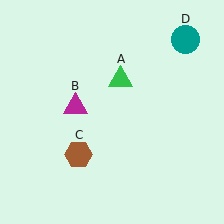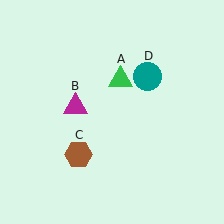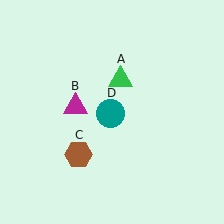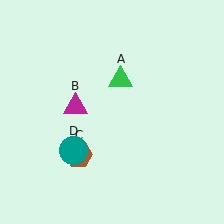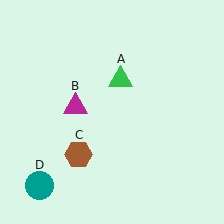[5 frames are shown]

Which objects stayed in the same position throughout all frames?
Green triangle (object A) and magenta triangle (object B) and brown hexagon (object C) remained stationary.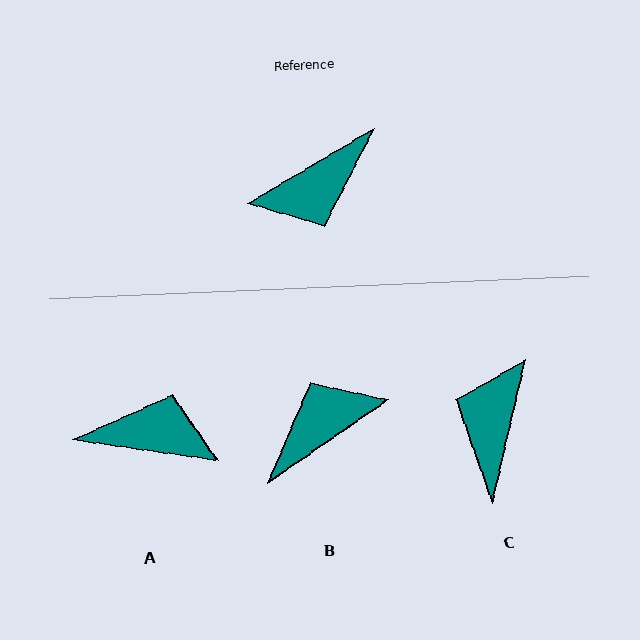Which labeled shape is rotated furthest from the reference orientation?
B, about 176 degrees away.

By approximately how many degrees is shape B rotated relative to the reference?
Approximately 176 degrees clockwise.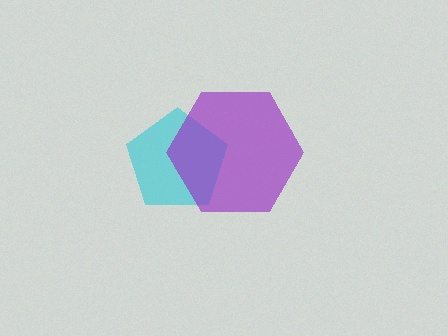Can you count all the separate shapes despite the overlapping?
Yes, there are 2 separate shapes.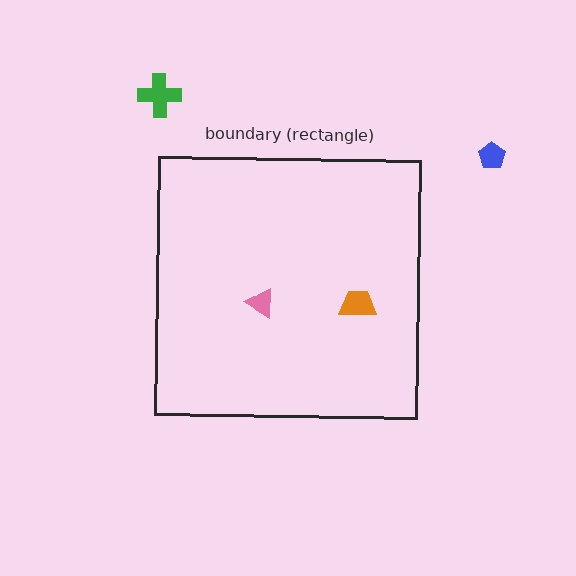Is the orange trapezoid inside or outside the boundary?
Inside.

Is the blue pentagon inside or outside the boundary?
Outside.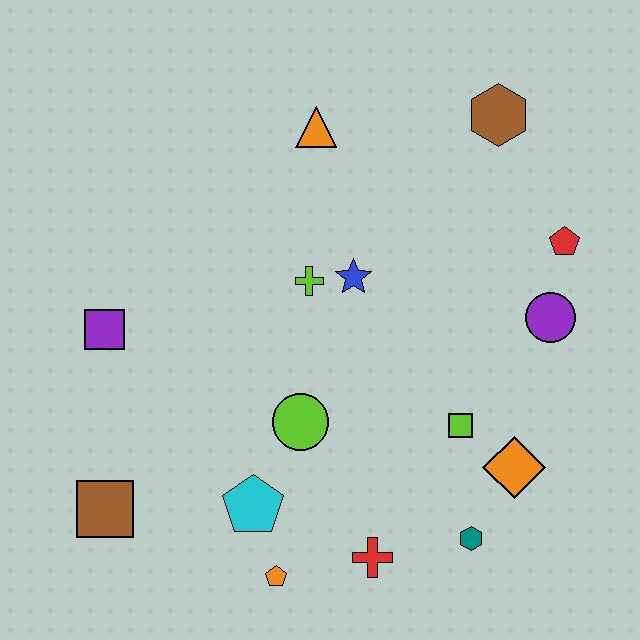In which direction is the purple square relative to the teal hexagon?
The purple square is to the left of the teal hexagon.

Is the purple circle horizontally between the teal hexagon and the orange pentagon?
No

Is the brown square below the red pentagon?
Yes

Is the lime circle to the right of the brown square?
Yes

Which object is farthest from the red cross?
The brown hexagon is farthest from the red cross.